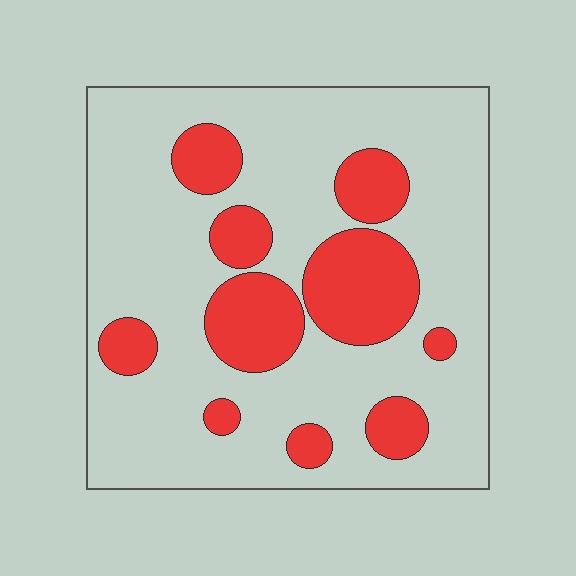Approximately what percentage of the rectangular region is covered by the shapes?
Approximately 25%.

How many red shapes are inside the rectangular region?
10.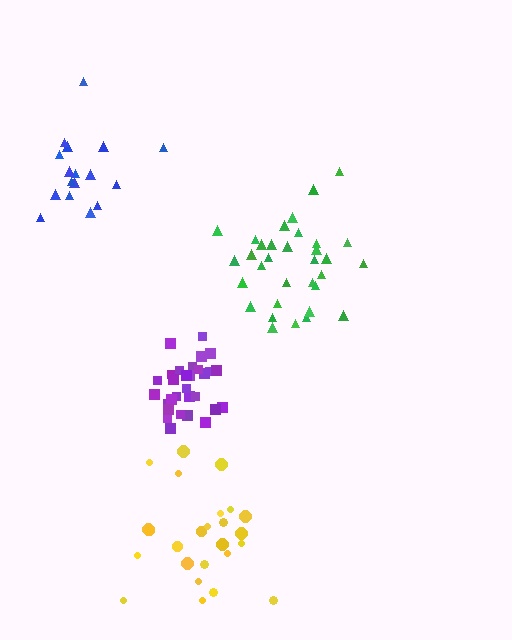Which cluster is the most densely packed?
Purple.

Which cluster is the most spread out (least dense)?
Blue.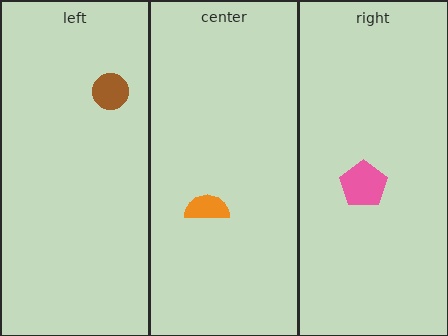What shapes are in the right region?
The pink pentagon.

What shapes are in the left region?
The brown circle.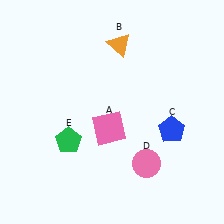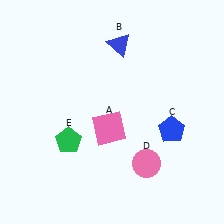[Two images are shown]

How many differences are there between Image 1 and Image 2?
There is 1 difference between the two images.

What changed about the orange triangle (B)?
In Image 1, B is orange. In Image 2, it changed to blue.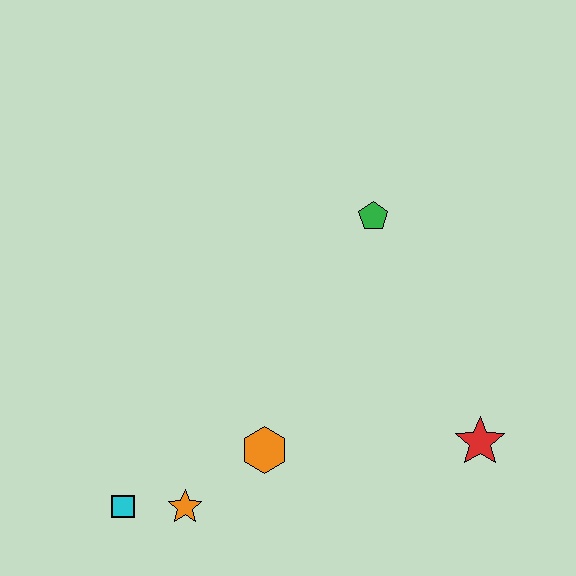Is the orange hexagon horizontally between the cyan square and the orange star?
No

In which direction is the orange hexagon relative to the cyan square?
The orange hexagon is to the right of the cyan square.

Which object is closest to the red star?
The orange hexagon is closest to the red star.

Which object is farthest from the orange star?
The green pentagon is farthest from the orange star.